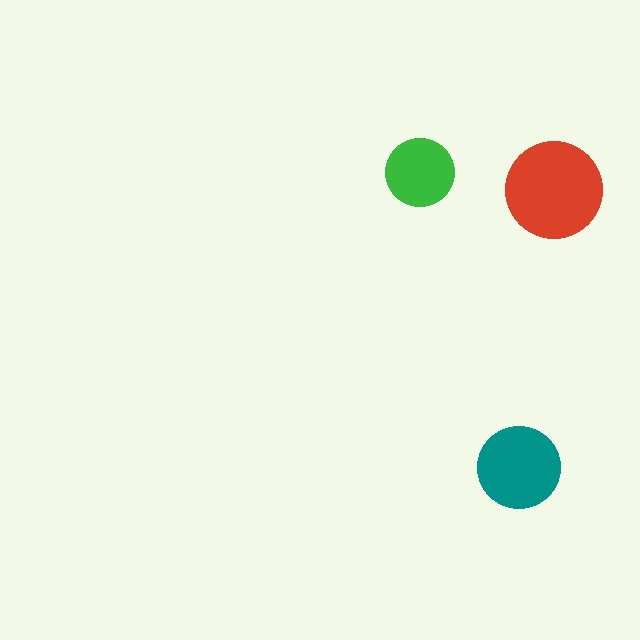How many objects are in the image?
There are 3 objects in the image.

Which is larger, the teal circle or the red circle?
The red one.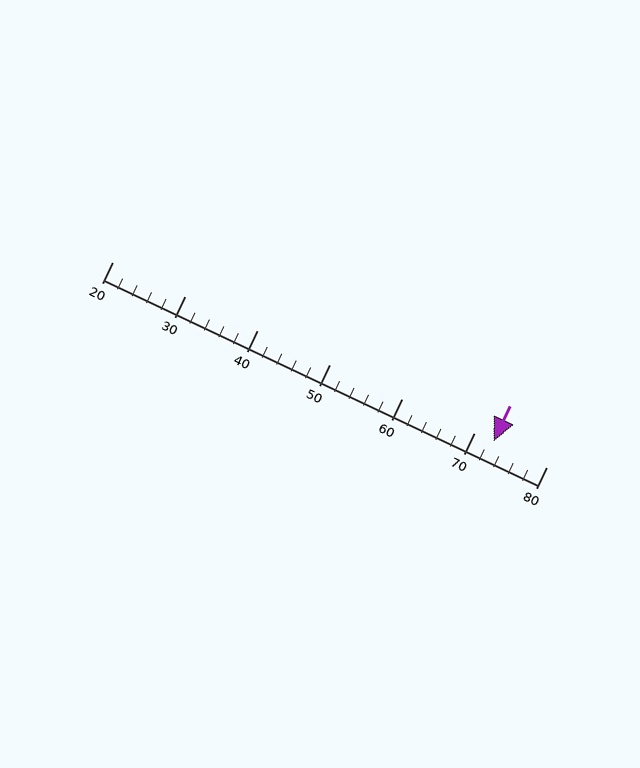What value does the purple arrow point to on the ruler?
The purple arrow points to approximately 73.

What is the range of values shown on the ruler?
The ruler shows values from 20 to 80.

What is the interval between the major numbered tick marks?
The major tick marks are spaced 10 units apart.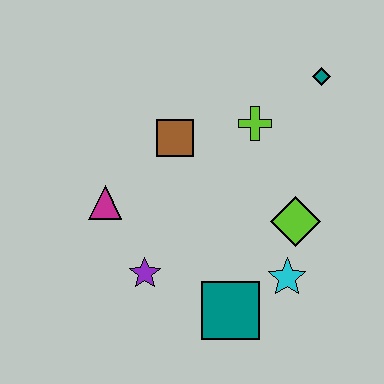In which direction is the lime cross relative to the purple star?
The lime cross is above the purple star.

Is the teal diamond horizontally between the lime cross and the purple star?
No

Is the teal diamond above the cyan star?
Yes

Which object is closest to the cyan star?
The lime diamond is closest to the cyan star.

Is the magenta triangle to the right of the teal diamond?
No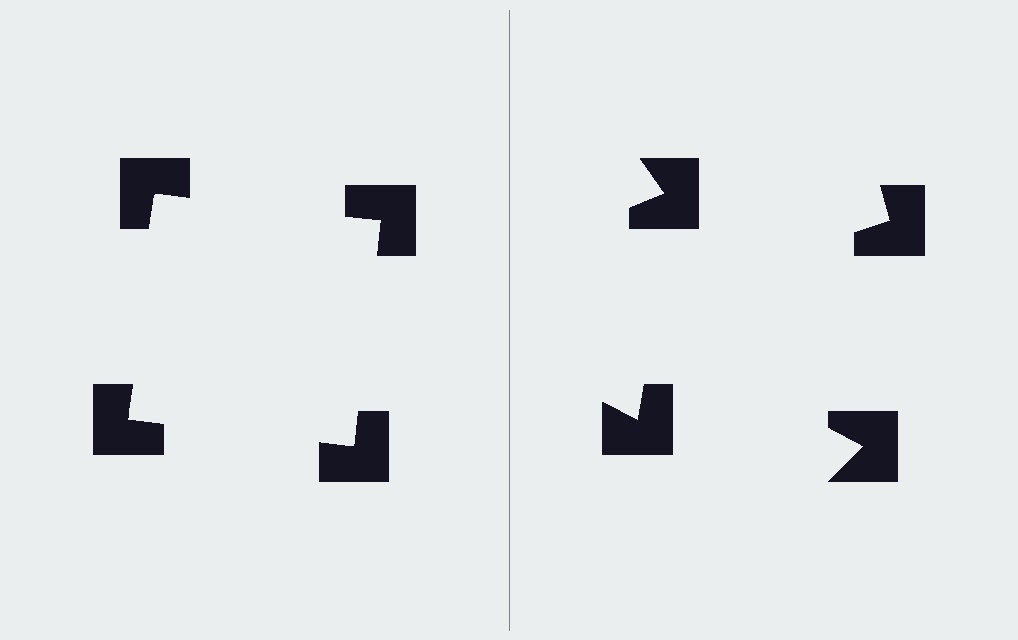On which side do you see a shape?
An illusory square appears on the left side. On the right side the wedge cuts are rotated, so no coherent shape forms.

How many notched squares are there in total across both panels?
8 — 4 on each side.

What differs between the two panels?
The notched squares are positioned identically on both sides; only the wedge orientations differ. On the left they align to a square; on the right they are misaligned.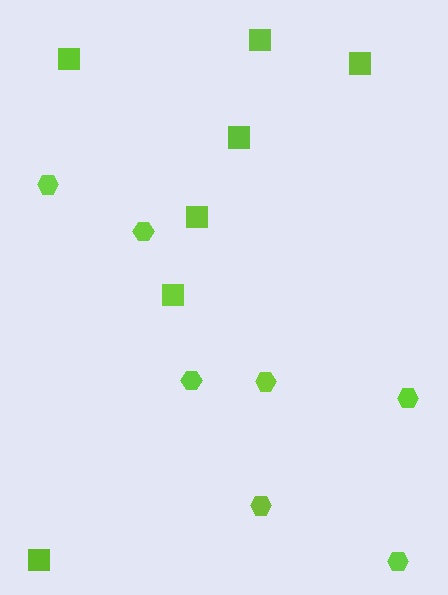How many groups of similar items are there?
There are 2 groups: one group of hexagons (7) and one group of squares (7).